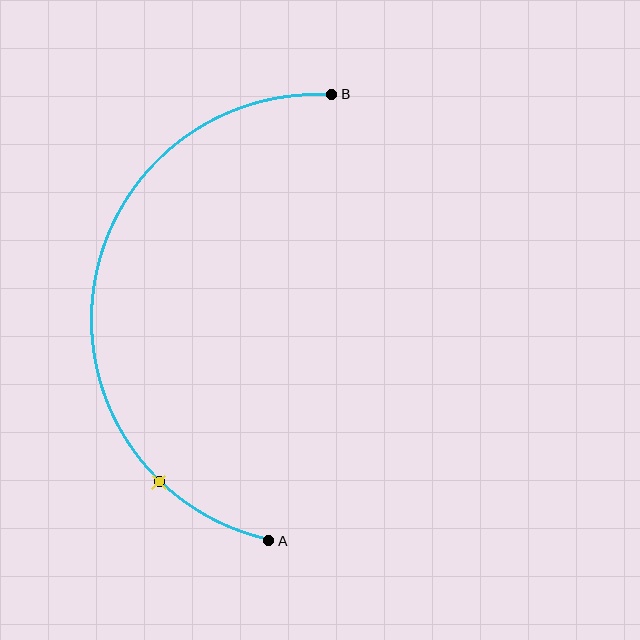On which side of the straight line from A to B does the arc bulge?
The arc bulges to the left of the straight line connecting A and B.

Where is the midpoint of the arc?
The arc midpoint is the point on the curve farthest from the straight line joining A and B. It sits to the left of that line.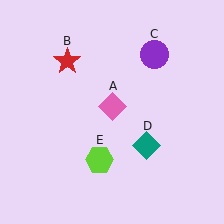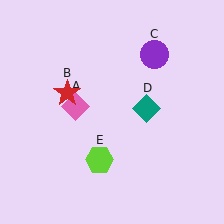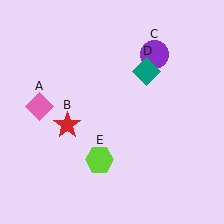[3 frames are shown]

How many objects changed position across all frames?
3 objects changed position: pink diamond (object A), red star (object B), teal diamond (object D).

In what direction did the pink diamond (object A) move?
The pink diamond (object A) moved left.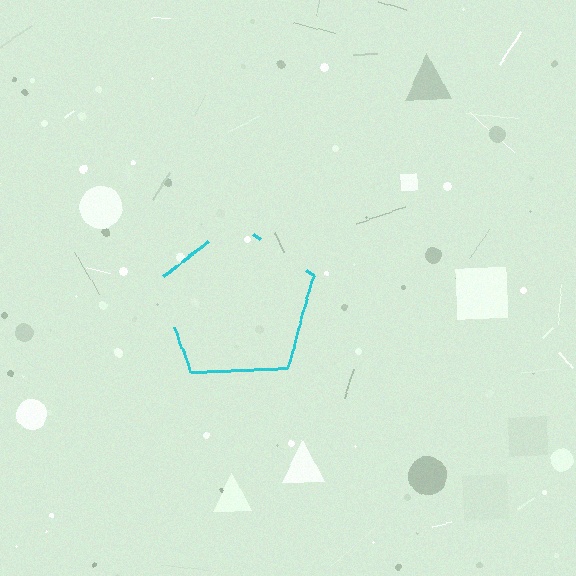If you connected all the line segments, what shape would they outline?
They would outline a pentagon.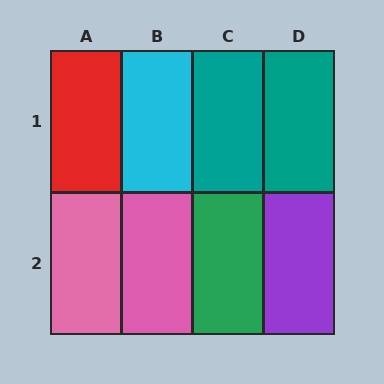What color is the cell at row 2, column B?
Pink.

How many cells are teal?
2 cells are teal.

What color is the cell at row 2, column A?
Pink.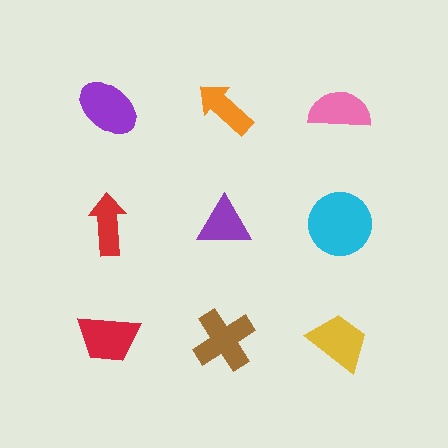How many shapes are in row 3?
3 shapes.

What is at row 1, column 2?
An orange arrow.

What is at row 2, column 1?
A red arrow.